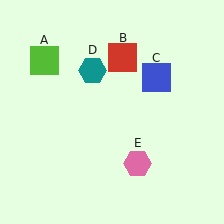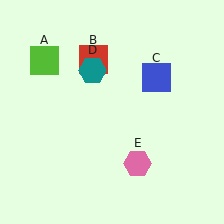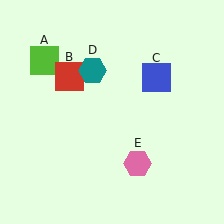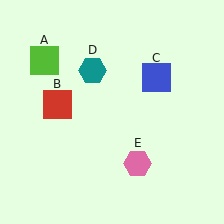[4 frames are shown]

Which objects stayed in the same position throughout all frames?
Lime square (object A) and blue square (object C) and teal hexagon (object D) and pink hexagon (object E) remained stationary.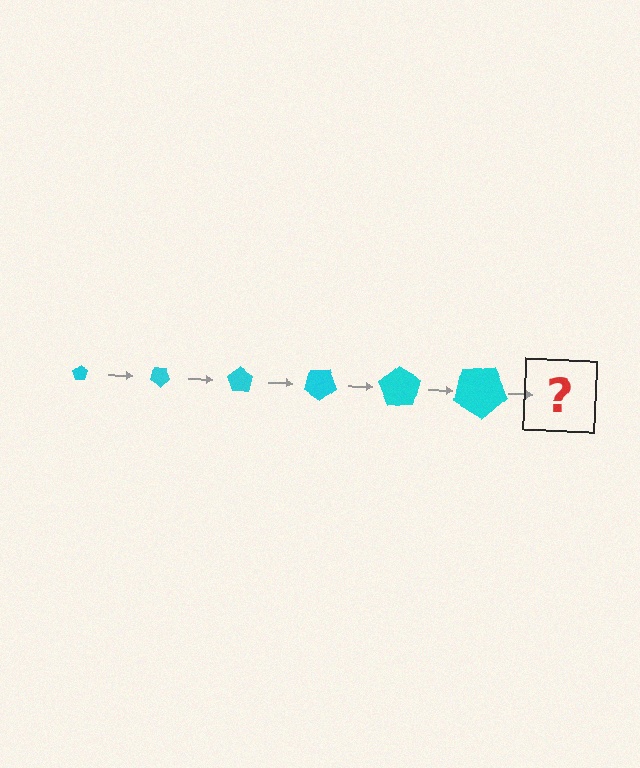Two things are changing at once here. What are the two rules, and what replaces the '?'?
The two rules are that the pentagon grows larger each step and it rotates 35 degrees each step. The '?' should be a pentagon, larger than the previous one and rotated 210 degrees from the start.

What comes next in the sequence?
The next element should be a pentagon, larger than the previous one and rotated 210 degrees from the start.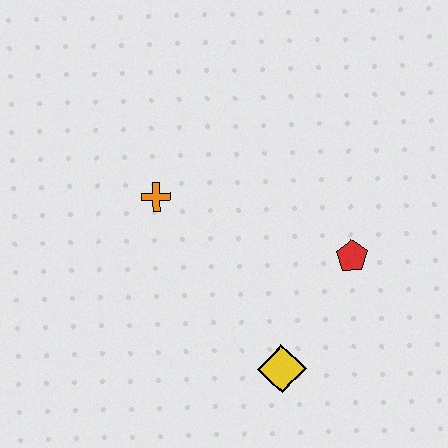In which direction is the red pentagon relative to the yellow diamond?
The red pentagon is above the yellow diamond.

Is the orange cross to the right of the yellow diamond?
No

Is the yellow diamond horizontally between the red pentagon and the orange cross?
Yes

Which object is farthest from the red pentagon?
The orange cross is farthest from the red pentagon.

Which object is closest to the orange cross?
The red pentagon is closest to the orange cross.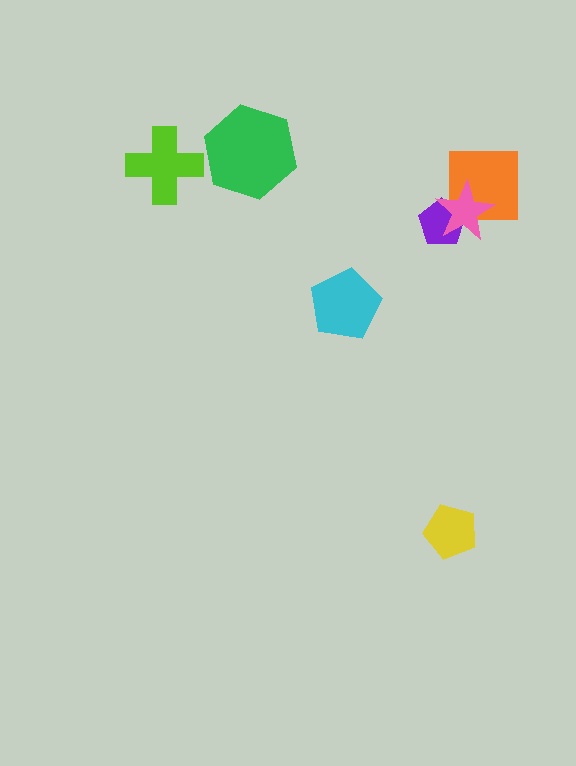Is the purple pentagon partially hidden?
Yes, it is partially covered by another shape.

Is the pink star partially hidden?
No, no other shape covers it.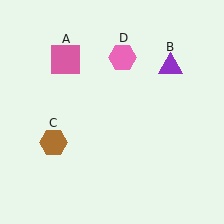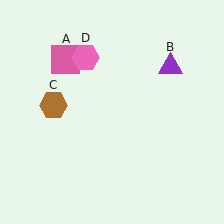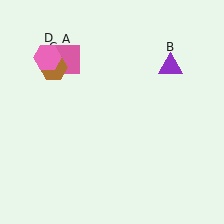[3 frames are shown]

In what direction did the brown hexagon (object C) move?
The brown hexagon (object C) moved up.